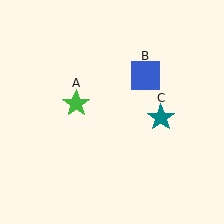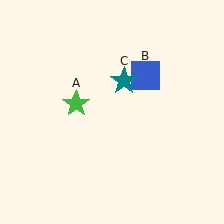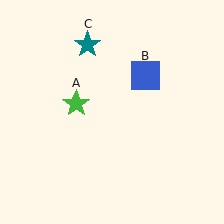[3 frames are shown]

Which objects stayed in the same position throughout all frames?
Green star (object A) and blue square (object B) remained stationary.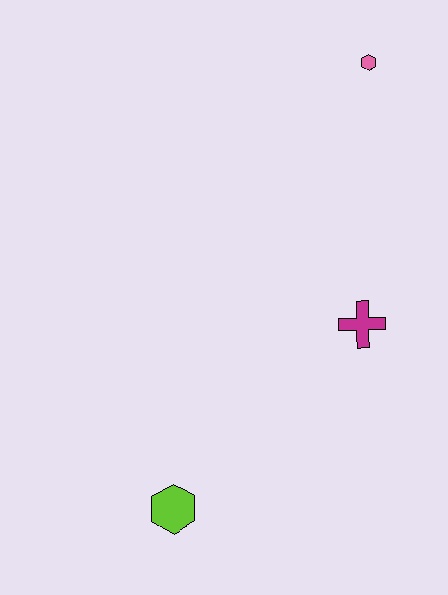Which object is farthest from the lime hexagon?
The pink hexagon is farthest from the lime hexagon.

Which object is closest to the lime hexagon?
The magenta cross is closest to the lime hexagon.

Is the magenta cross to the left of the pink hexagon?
Yes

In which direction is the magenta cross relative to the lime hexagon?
The magenta cross is to the right of the lime hexagon.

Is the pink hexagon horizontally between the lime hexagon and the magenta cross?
No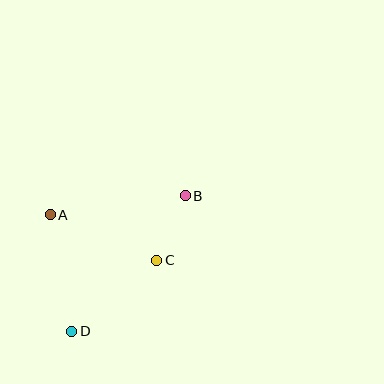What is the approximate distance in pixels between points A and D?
The distance between A and D is approximately 118 pixels.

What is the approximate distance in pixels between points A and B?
The distance between A and B is approximately 136 pixels.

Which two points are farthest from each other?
Points B and D are farthest from each other.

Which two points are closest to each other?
Points B and C are closest to each other.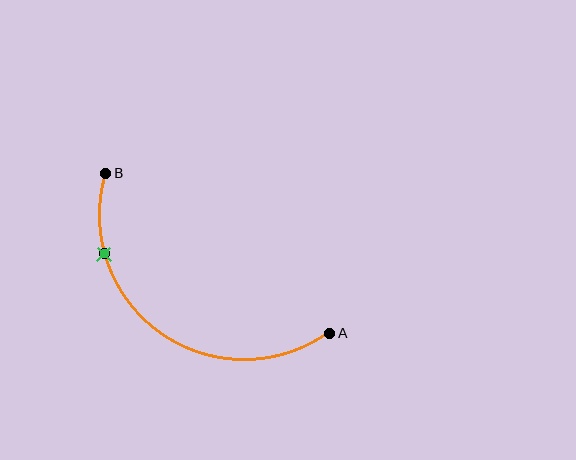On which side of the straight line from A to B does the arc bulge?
The arc bulges below and to the left of the straight line connecting A and B.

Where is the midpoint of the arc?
The arc midpoint is the point on the curve farthest from the straight line joining A and B. It sits below and to the left of that line.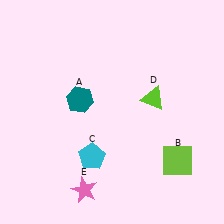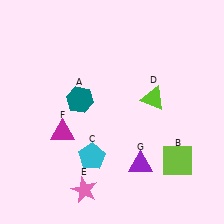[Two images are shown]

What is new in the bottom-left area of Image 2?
A magenta triangle (F) was added in the bottom-left area of Image 2.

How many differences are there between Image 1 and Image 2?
There are 2 differences between the two images.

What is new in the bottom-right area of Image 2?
A purple triangle (G) was added in the bottom-right area of Image 2.